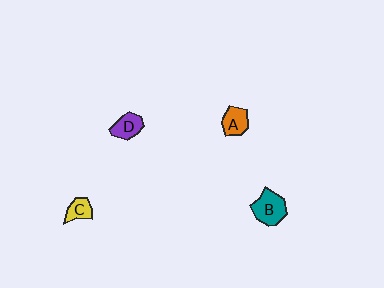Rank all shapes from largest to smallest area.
From largest to smallest: B (teal), A (orange), D (purple), C (yellow).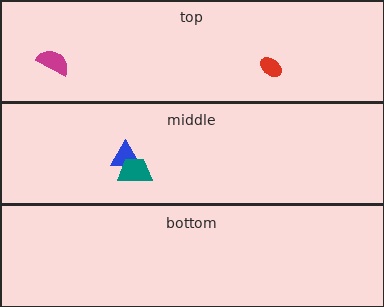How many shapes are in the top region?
2.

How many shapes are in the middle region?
2.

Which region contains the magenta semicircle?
The top region.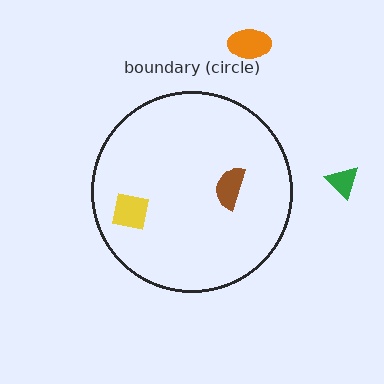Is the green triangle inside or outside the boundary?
Outside.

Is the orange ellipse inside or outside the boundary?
Outside.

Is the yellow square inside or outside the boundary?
Inside.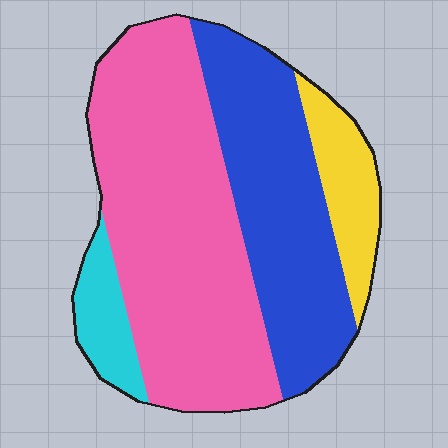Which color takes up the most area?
Pink, at roughly 50%.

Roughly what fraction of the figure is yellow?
Yellow covers around 10% of the figure.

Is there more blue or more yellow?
Blue.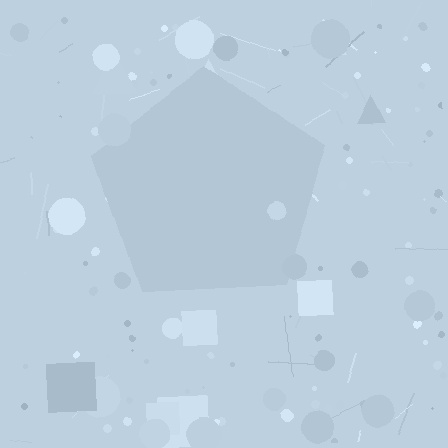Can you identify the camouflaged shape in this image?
The camouflaged shape is a pentagon.